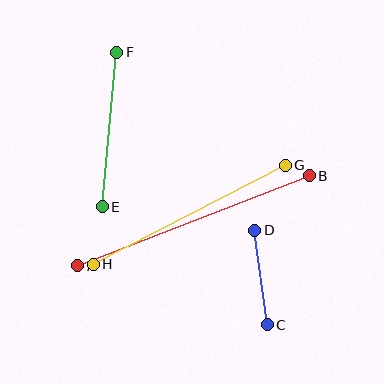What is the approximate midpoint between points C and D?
The midpoint is at approximately (261, 277) pixels.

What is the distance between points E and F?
The distance is approximately 155 pixels.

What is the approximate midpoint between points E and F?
The midpoint is at approximately (109, 129) pixels.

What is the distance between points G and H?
The distance is approximately 216 pixels.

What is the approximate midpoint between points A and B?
The midpoint is at approximately (193, 221) pixels.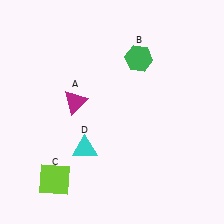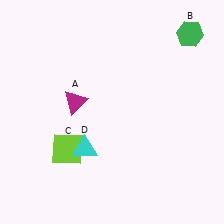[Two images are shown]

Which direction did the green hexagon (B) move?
The green hexagon (B) moved right.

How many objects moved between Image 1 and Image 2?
2 objects moved between the two images.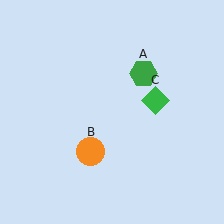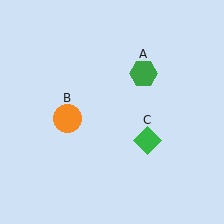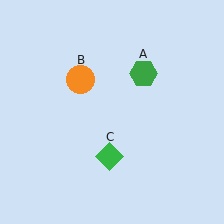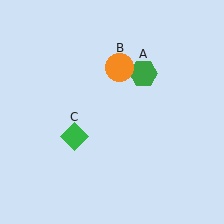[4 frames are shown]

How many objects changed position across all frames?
2 objects changed position: orange circle (object B), green diamond (object C).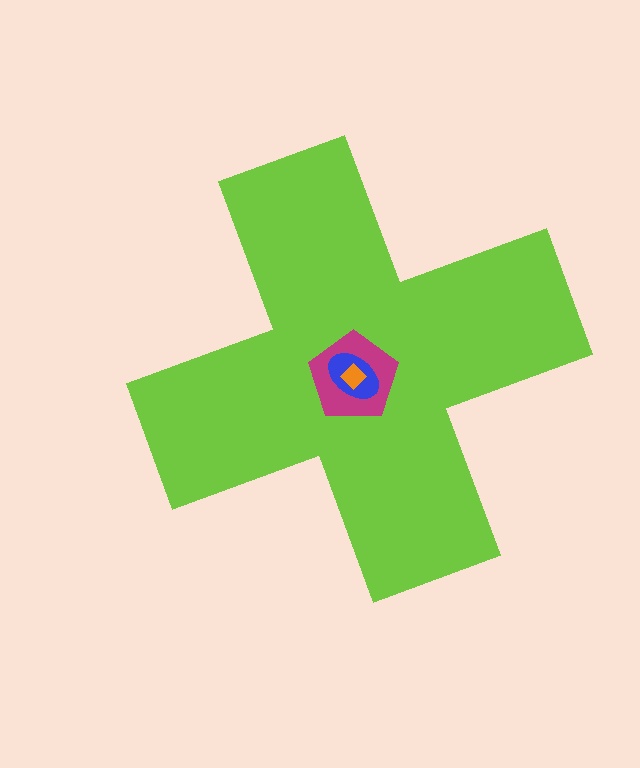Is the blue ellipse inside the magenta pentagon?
Yes.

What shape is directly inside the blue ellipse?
The orange diamond.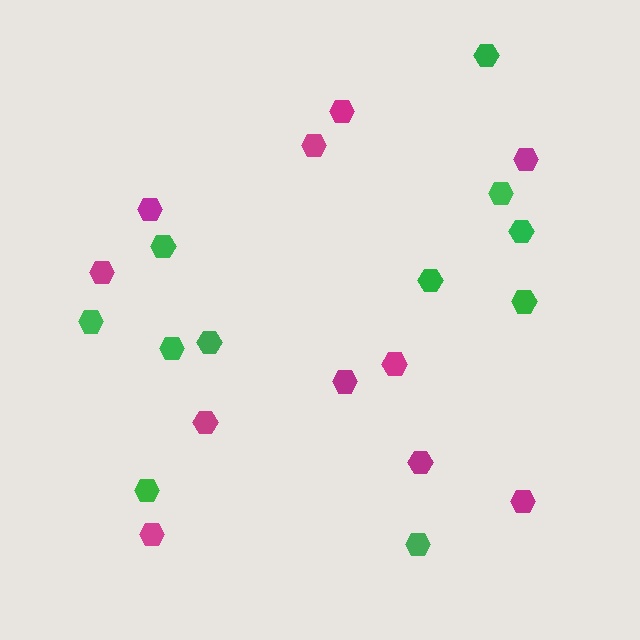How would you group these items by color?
There are 2 groups: one group of green hexagons (11) and one group of magenta hexagons (11).